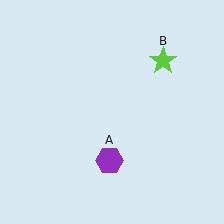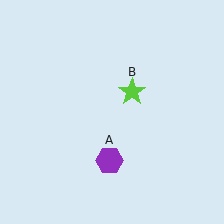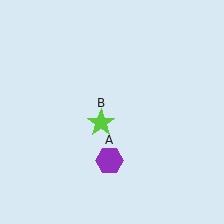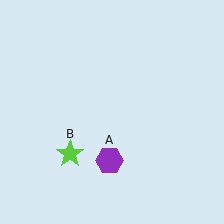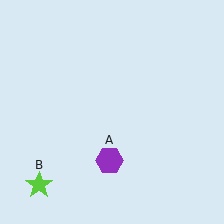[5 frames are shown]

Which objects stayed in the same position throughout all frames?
Purple hexagon (object A) remained stationary.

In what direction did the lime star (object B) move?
The lime star (object B) moved down and to the left.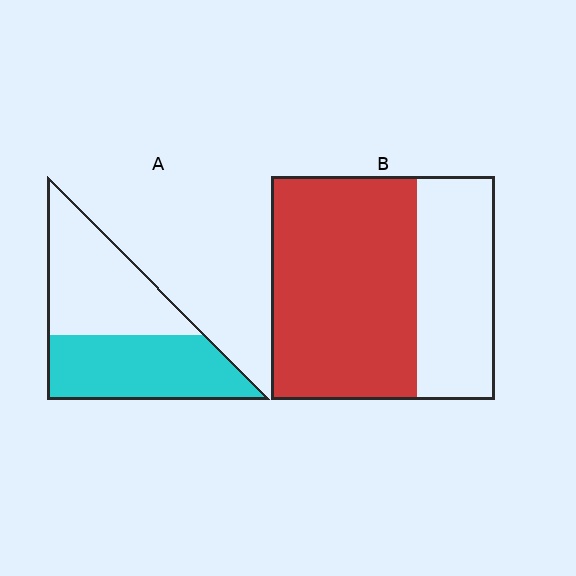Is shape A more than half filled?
Roughly half.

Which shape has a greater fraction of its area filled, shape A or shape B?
Shape B.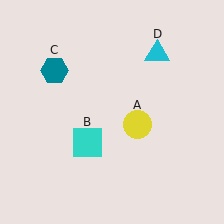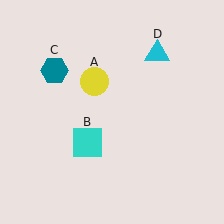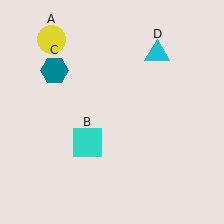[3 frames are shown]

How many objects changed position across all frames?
1 object changed position: yellow circle (object A).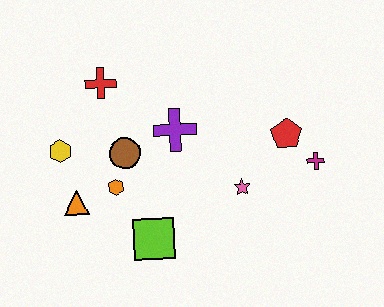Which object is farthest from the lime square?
The magenta cross is farthest from the lime square.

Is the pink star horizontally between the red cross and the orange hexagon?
No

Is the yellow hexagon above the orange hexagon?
Yes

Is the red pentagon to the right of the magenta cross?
No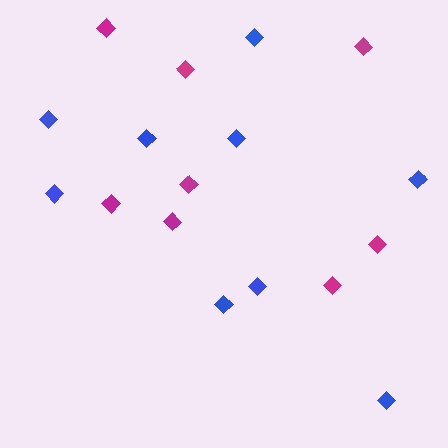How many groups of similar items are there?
There are 2 groups: one group of magenta diamonds (8) and one group of blue diamonds (9).